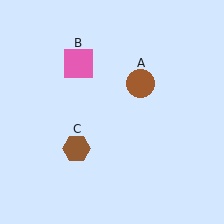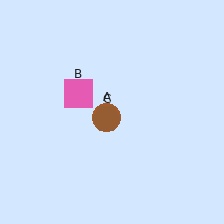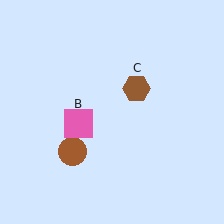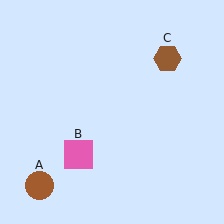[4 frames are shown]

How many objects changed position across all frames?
3 objects changed position: brown circle (object A), pink square (object B), brown hexagon (object C).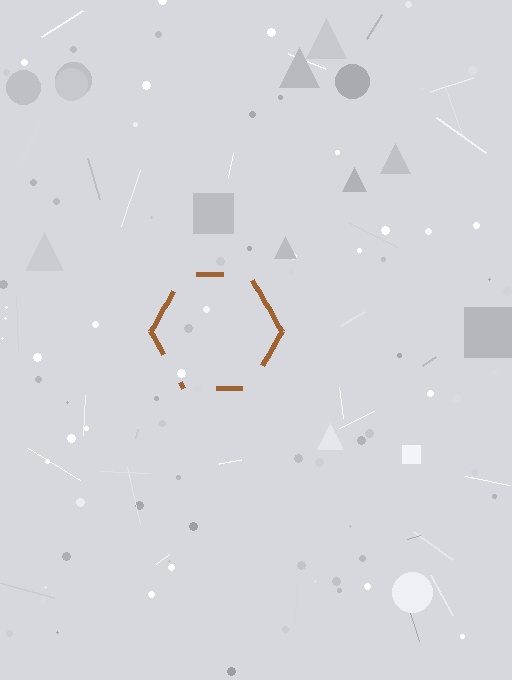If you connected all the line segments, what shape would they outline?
They would outline a hexagon.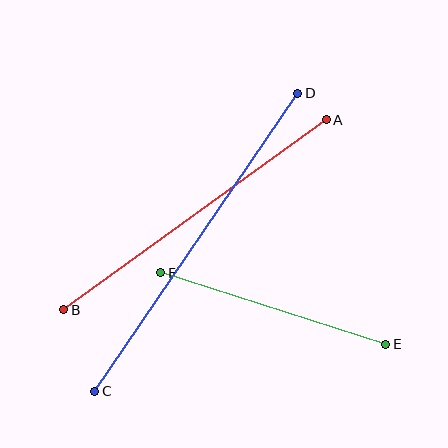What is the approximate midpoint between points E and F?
The midpoint is at approximately (273, 308) pixels.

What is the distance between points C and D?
The distance is approximately 360 pixels.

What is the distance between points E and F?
The distance is approximately 236 pixels.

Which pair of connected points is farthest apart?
Points C and D are farthest apart.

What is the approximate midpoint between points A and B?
The midpoint is at approximately (195, 215) pixels.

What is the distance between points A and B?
The distance is approximately 324 pixels.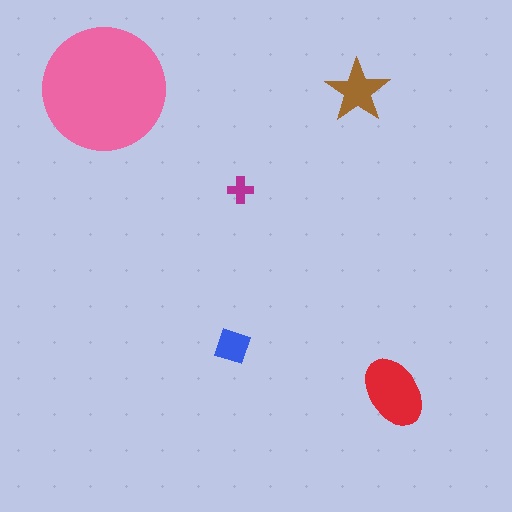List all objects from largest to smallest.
The pink circle, the red ellipse, the brown star, the blue square, the magenta cross.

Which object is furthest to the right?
The red ellipse is rightmost.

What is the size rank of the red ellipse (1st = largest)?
2nd.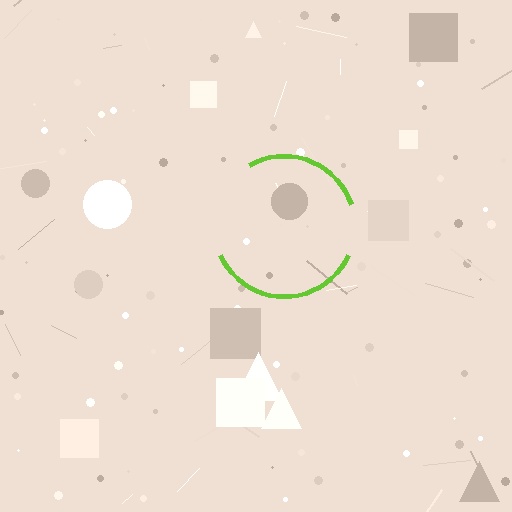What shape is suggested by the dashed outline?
The dashed outline suggests a circle.